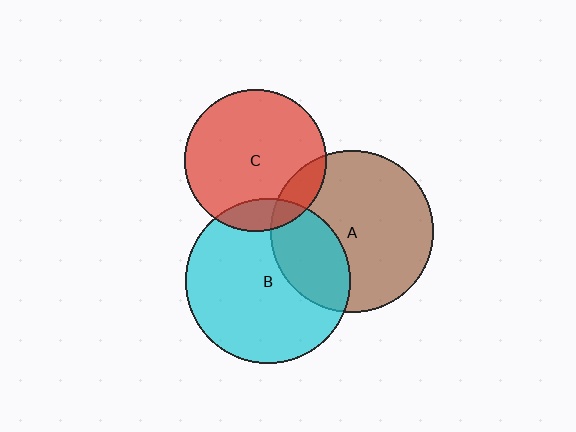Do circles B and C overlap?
Yes.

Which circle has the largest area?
Circle B (cyan).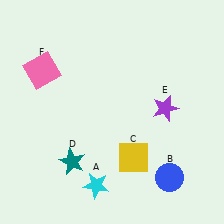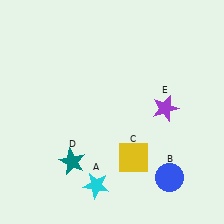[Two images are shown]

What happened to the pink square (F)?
The pink square (F) was removed in Image 2. It was in the top-left area of Image 1.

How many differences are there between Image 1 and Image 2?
There is 1 difference between the two images.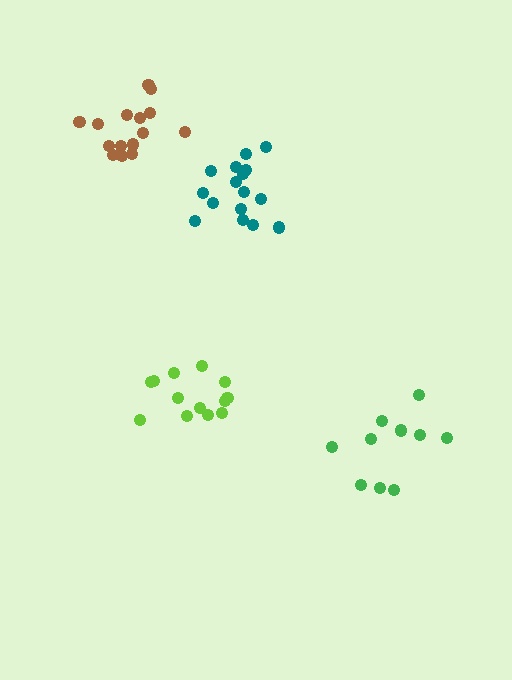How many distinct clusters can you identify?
There are 4 distinct clusters.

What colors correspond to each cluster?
The clusters are colored: brown, green, teal, lime.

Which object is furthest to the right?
The green cluster is rightmost.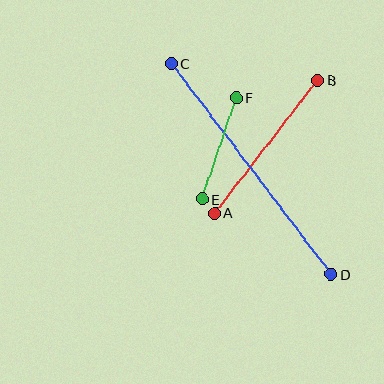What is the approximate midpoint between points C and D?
The midpoint is at approximately (251, 169) pixels.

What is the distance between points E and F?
The distance is approximately 107 pixels.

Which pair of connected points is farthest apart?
Points C and D are farthest apart.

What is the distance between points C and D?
The distance is approximately 264 pixels.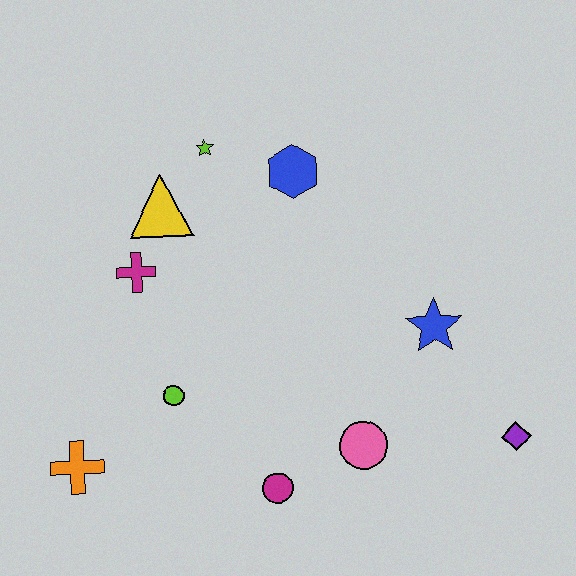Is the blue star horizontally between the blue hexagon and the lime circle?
No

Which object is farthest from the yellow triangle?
The purple diamond is farthest from the yellow triangle.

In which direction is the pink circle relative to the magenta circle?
The pink circle is to the right of the magenta circle.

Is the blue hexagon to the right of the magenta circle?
Yes